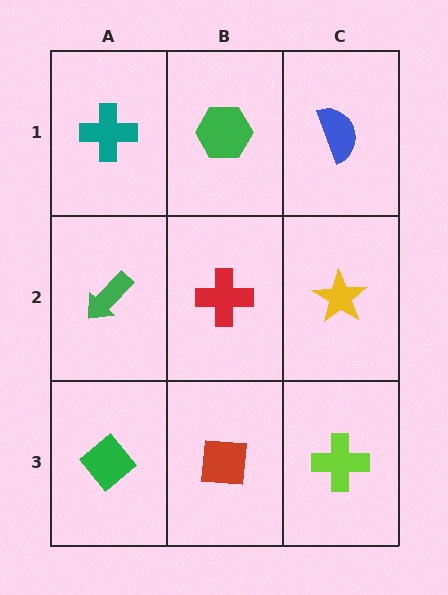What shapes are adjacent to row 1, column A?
A green arrow (row 2, column A), a green hexagon (row 1, column B).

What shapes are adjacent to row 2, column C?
A blue semicircle (row 1, column C), a lime cross (row 3, column C), a red cross (row 2, column B).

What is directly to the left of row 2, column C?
A red cross.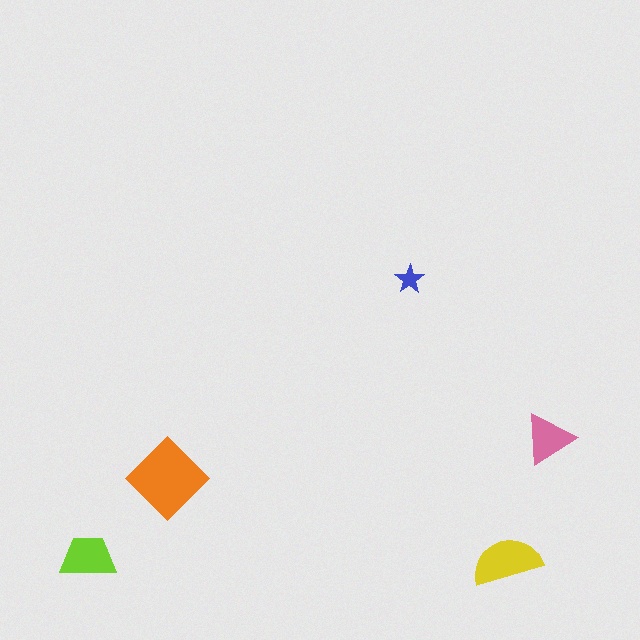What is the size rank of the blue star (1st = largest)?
5th.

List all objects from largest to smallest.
The orange diamond, the yellow semicircle, the lime trapezoid, the pink triangle, the blue star.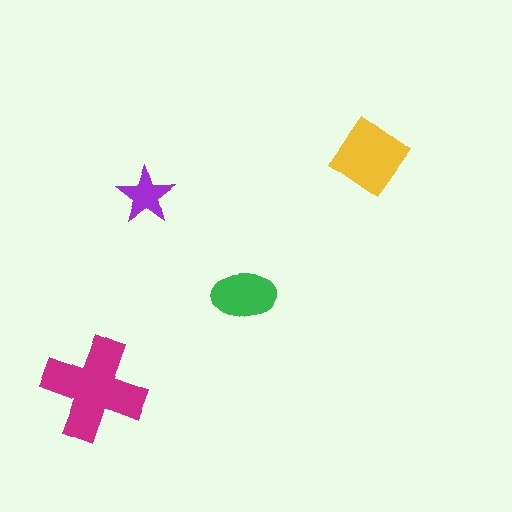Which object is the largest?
The magenta cross.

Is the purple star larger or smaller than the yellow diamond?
Smaller.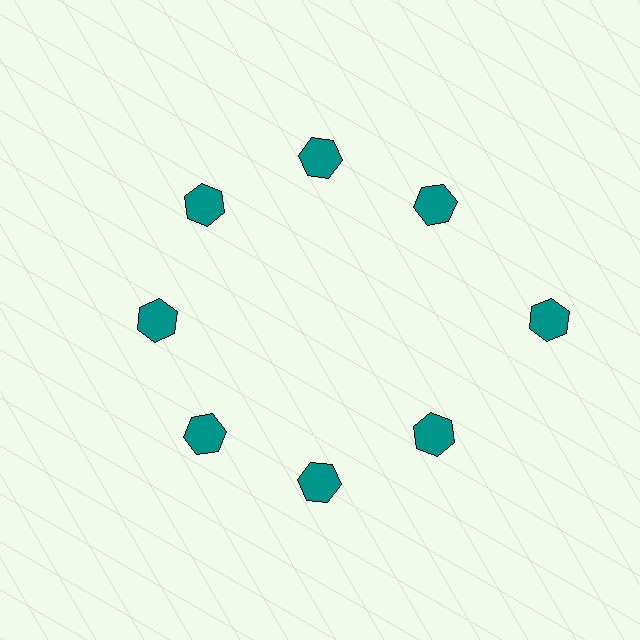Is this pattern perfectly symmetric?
No. The 8 teal hexagons are arranged in a ring, but one element near the 3 o'clock position is pushed outward from the center, breaking the 8-fold rotational symmetry.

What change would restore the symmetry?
The symmetry would be restored by moving it inward, back onto the ring so that all 8 hexagons sit at equal angles and equal distance from the center.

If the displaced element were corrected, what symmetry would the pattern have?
It would have 8-fold rotational symmetry — the pattern would map onto itself every 45 degrees.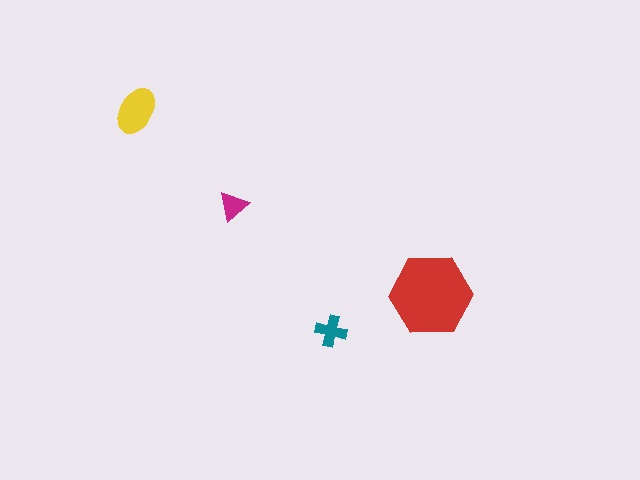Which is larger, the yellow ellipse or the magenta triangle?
The yellow ellipse.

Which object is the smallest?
The magenta triangle.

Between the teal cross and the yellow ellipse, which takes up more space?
The yellow ellipse.